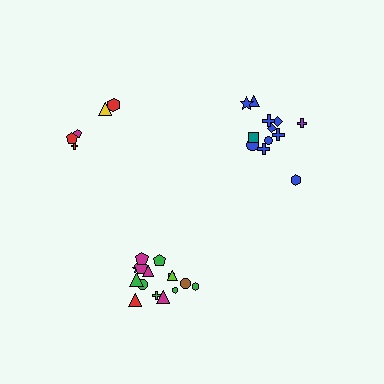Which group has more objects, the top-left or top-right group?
The top-right group.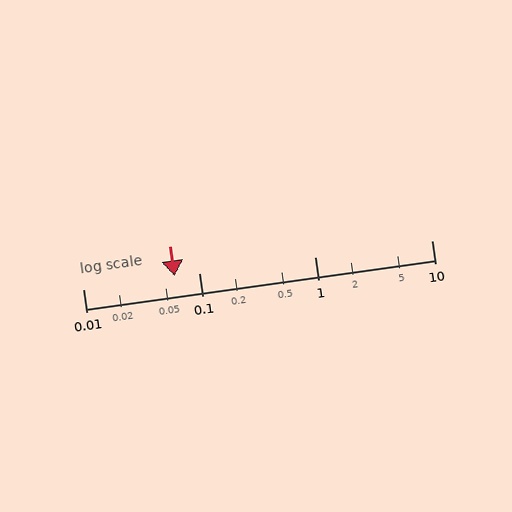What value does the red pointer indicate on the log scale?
The pointer indicates approximately 0.061.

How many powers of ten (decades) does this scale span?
The scale spans 3 decades, from 0.01 to 10.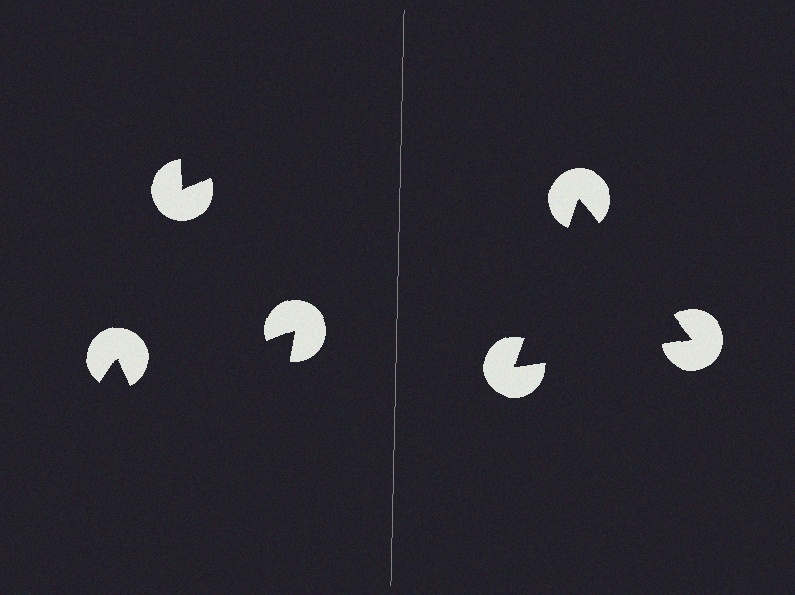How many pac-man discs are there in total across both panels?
6 — 3 on each side.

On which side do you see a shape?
An illusory triangle appears on the right side. On the left side the wedge cuts are rotated, so no coherent shape forms.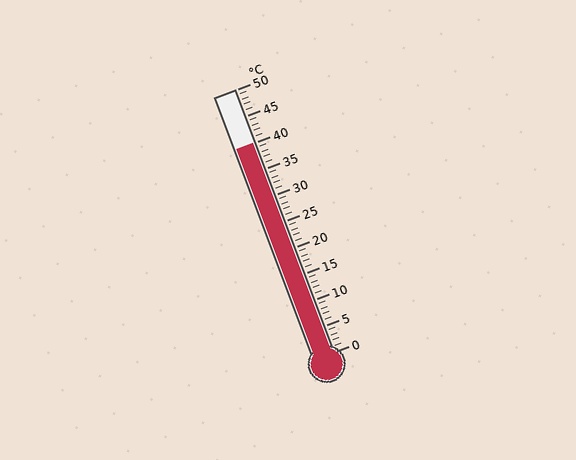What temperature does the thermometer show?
The thermometer shows approximately 40°C.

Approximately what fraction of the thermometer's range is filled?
The thermometer is filled to approximately 80% of its range.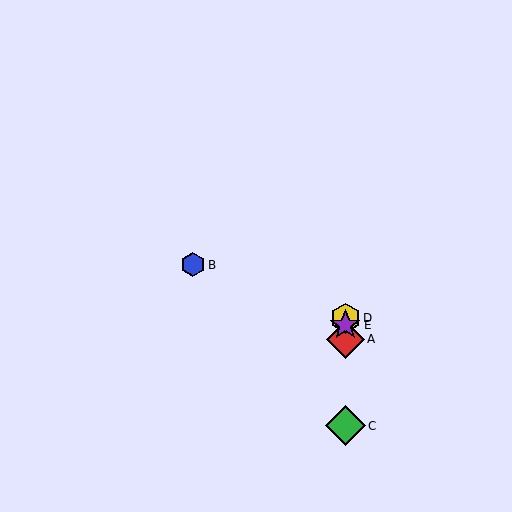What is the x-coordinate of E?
Object E is at x≈345.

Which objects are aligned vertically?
Objects A, C, D, E are aligned vertically.